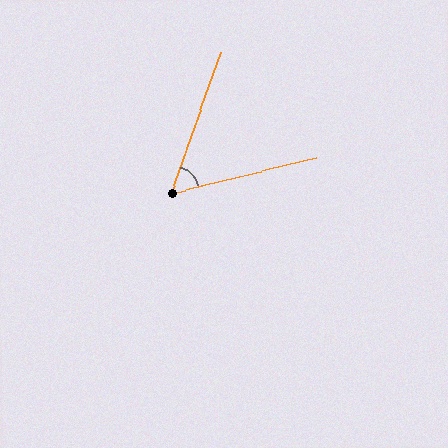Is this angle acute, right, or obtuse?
It is acute.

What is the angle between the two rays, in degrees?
Approximately 56 degrees.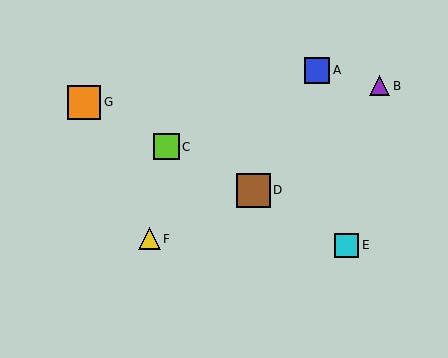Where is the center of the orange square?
The center of the orange square is at (84, 102).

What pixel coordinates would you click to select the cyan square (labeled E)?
Click at (347, 245) to select the cyan square E.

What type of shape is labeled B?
Shape B is a purple triangle.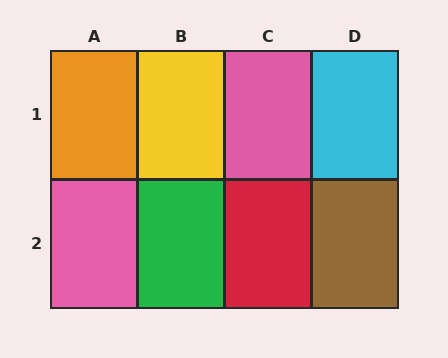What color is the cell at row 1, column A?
Orange.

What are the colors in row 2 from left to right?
Pink, green, red, brown.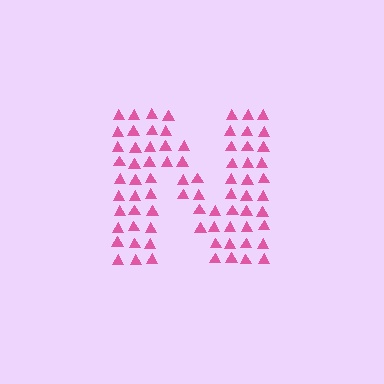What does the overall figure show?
The overall figure shows the letter N.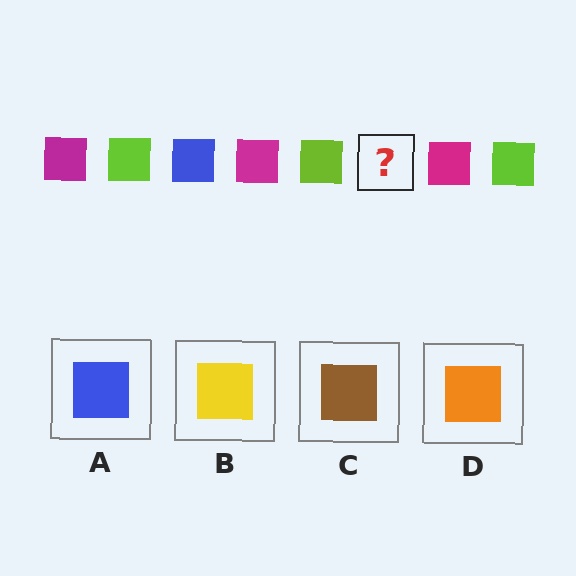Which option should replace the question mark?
Option A.